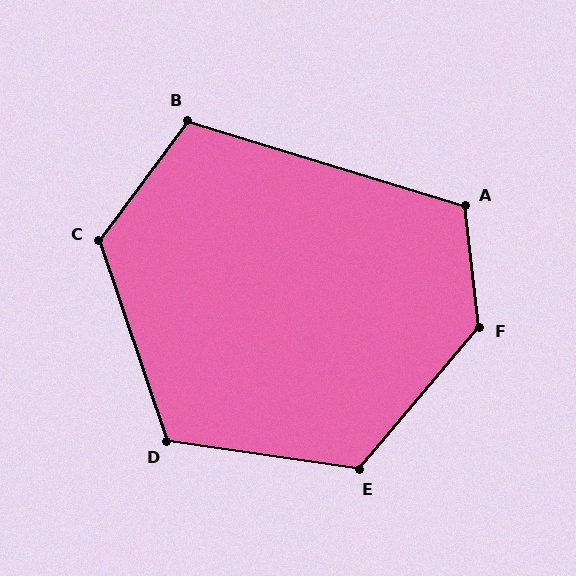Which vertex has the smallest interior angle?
B, at approximately 110 degrees.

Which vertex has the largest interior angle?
F, at approximately 133 degrees.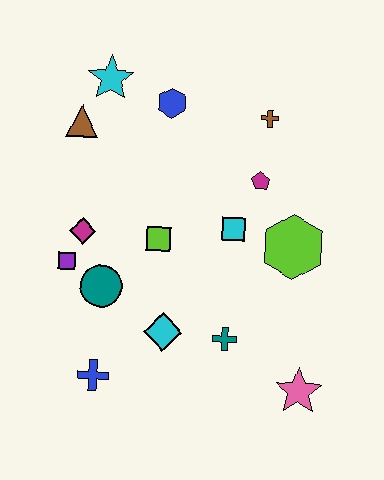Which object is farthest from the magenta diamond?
The pink star is farthest from the magenta diamond.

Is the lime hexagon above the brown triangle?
No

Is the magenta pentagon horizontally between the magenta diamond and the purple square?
No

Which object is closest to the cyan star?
The brown triangle is closest to the cyan star.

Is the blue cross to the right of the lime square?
No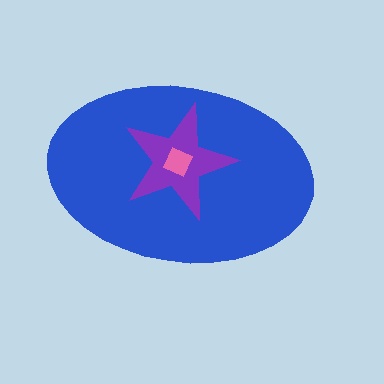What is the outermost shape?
The blue ellipse.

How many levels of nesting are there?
3.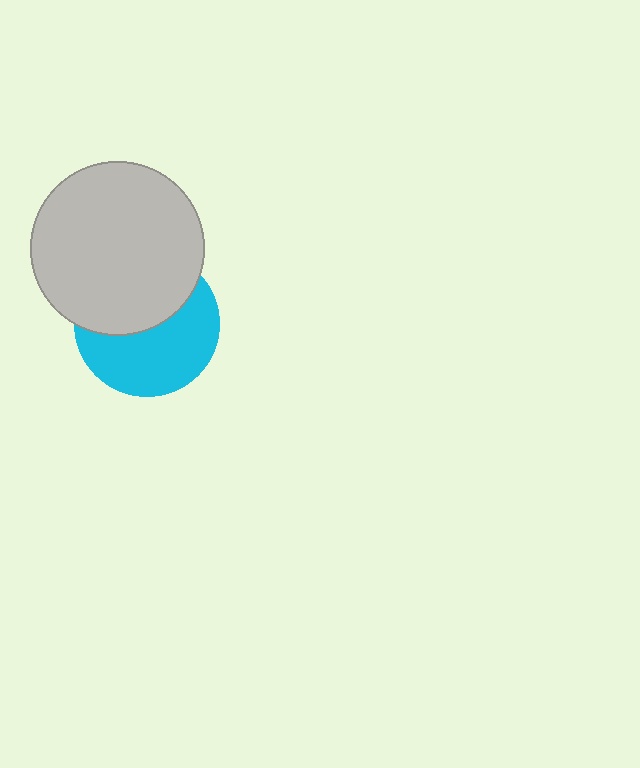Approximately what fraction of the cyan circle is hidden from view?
Roughly 46% of the cyan circle is hidden behind the light gray circle.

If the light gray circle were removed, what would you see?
You would see the complete cyan circle.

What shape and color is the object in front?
The object in front is a light gray circle.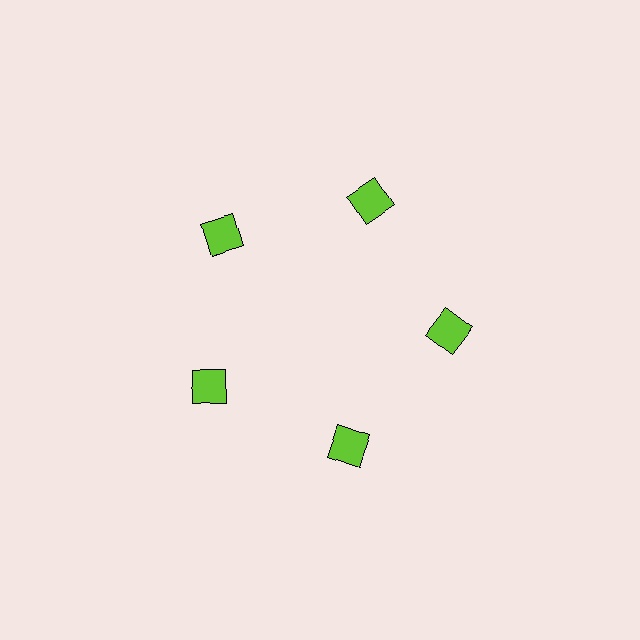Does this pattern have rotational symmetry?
Yes, this pattern has 5-fold rotational symmetry. It looks the same after rotating 72 degrees around the center.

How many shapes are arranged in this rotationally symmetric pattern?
There are 5 shapes, arranged in 5 groups of 1.